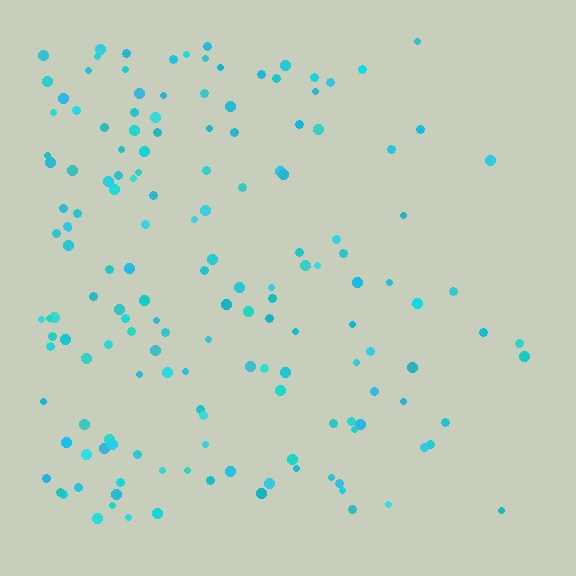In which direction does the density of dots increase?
From right to left, with the left side densest.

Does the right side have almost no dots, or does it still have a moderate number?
Still a moderate number, just noticeably fewer than the left.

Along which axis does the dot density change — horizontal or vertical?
Horizontal.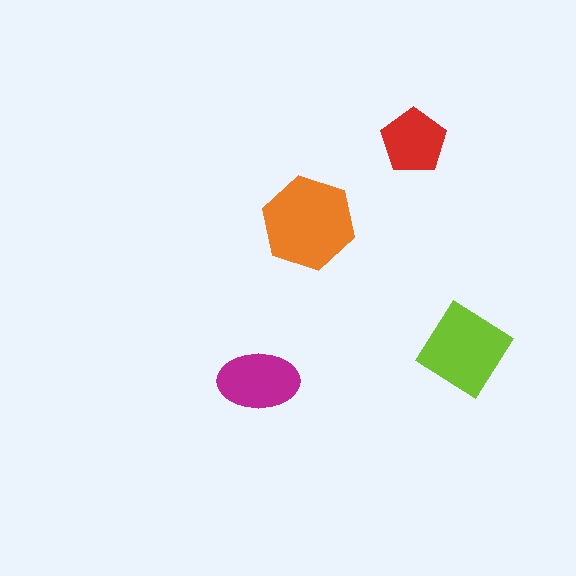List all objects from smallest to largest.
The red pentagon, the magenta ellipse, the lime diamond, the orange hexagon.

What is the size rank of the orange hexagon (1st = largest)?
1st.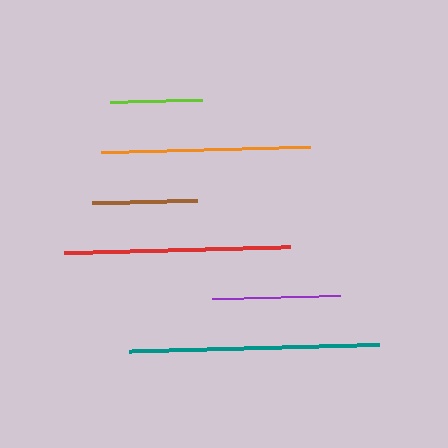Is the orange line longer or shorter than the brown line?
The orange line is longer than the brown line.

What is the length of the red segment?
The red segment is approximately 226 pixels long.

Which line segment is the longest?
The teal line is the longest at approximately 250 pixels.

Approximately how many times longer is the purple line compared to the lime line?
The purple line is approximately 1.4 times the length of the lime line.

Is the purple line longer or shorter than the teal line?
The teal line is longer than the purple line.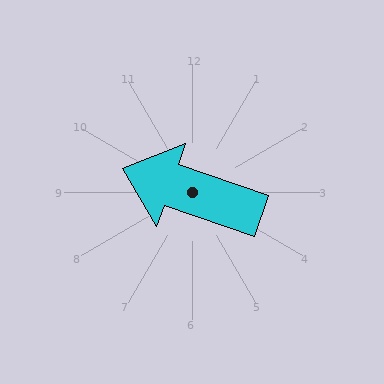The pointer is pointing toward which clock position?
Roughly 10 o'clock.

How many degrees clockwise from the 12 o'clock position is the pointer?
Approximately 289 degrees.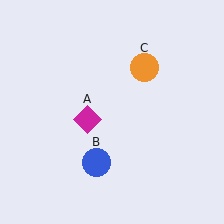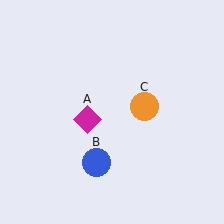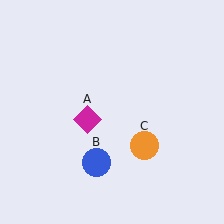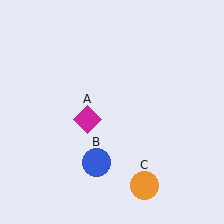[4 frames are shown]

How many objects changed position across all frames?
1 object changed position: orange circle (object C).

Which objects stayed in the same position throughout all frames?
Magenta diamond (object A) and blue circle (object B) remained stationary.